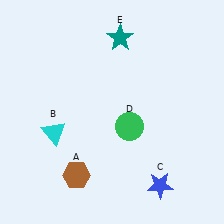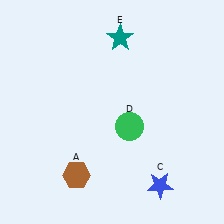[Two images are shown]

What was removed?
The cyan triangle (B) was removed in Image 2.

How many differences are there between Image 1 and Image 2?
There is 1 difference between the two images.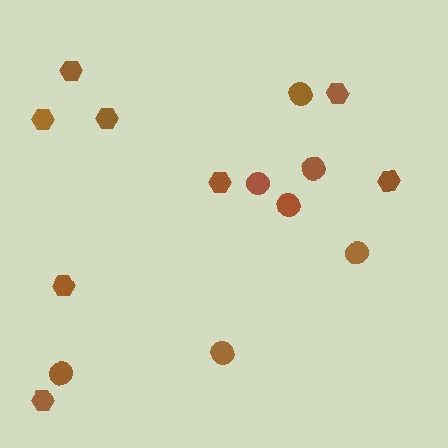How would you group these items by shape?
There are 2 groups: one group of circles (7) and one group of hexagons (8).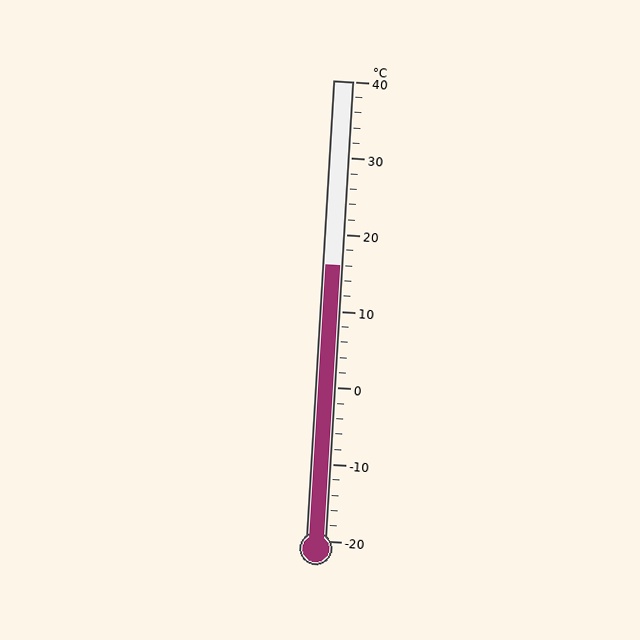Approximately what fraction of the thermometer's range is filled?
The thermometer is filled to approximately 60% of its range.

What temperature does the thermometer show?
The thermometer shows approximately 16°C.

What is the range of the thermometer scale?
The thermometer scale ranges from -20°C to 40°C.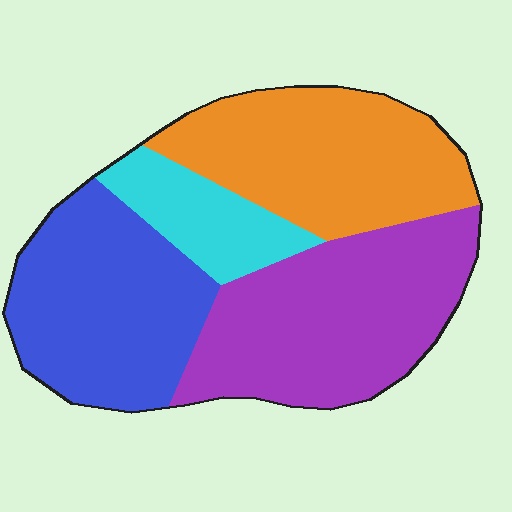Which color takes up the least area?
Cyan, at roughly 10%.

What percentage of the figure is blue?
Blue covers roughly 30% of the figure.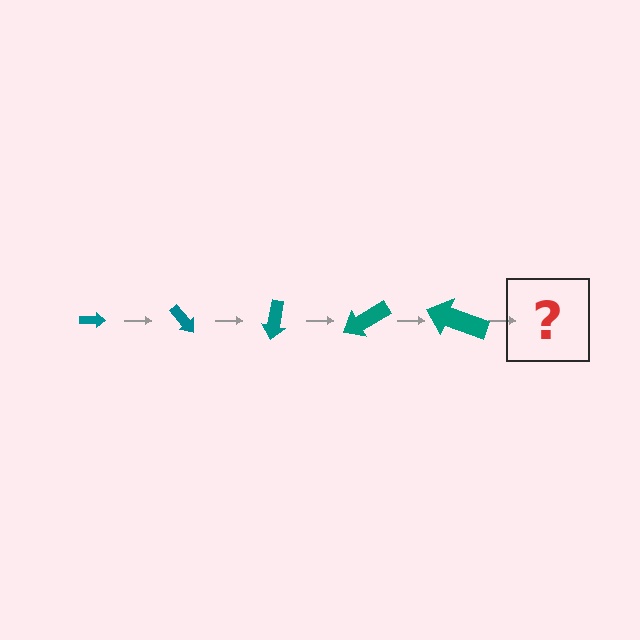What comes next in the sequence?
The next element should be an arrow, larger than the previous one and rotated 250 degrees from the start.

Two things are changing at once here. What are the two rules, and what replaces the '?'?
The two rules are that the arrow grows larger each step and it rotates 50 degrees each step. The '?' should be an arrow, larger than the previous one and rotated 250 degrees from the start.